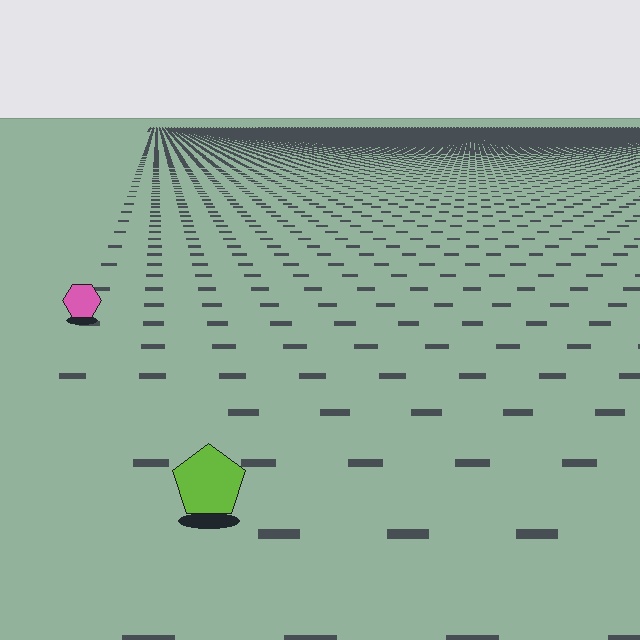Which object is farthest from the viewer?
The pink hexagon is farthest from the viewer. It appears smaller and the ground texture around it is denser.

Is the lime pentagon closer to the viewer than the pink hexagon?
Yes. The lime pentagon is closer — you can tell from the texture gradient: the ground texture is coarser near it.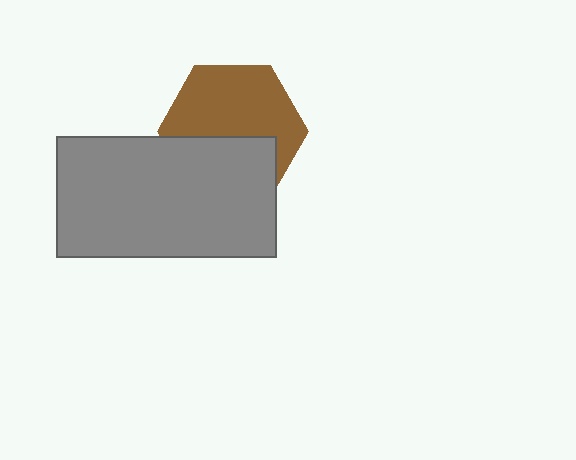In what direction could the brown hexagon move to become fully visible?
The brown hexagon could move up. That would shift it out from behind the gray rectangle entirely.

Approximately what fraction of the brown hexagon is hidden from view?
Roughly 41% of the brown hexagon is hidden behind the gray rectangle.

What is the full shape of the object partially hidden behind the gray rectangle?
The partially hidden object is a brown hexagon.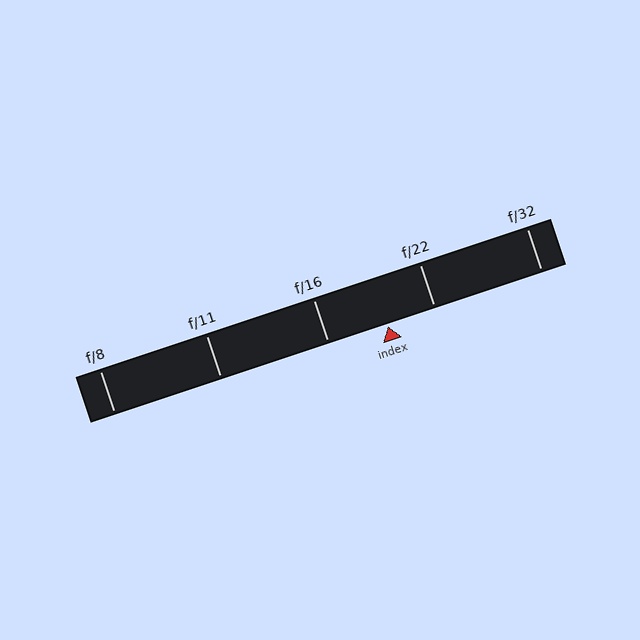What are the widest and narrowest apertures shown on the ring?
The widest aperture shown is f/8 and the narrowest is f/32.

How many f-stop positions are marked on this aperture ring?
There are 5 f-stop positions marked.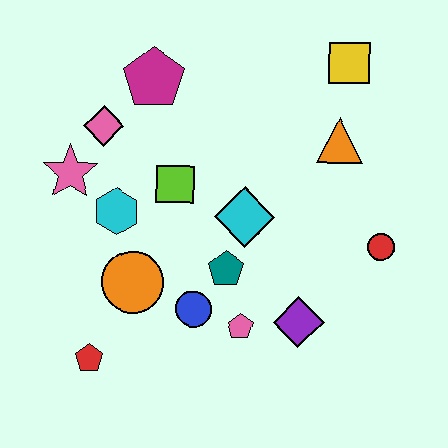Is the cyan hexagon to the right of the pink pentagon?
No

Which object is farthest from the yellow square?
The red pentagon is farthest from the yellow square.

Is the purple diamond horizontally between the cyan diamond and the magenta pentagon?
No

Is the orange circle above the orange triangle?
No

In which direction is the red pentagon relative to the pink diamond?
The red pentagon is below the pink diamond.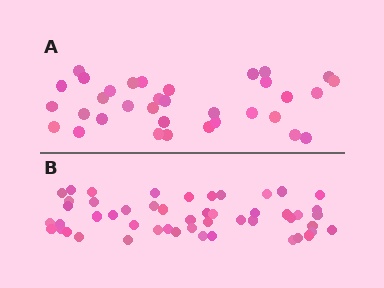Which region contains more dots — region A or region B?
Region B (the bottom region) has more dots.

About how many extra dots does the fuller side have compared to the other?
Region B has approximately 15 more dots than region A.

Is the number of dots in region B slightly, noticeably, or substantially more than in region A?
Region B has substantially more. The ratio is roughly 1.5 to 1.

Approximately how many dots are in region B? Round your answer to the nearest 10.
About 50 dots.